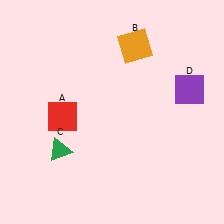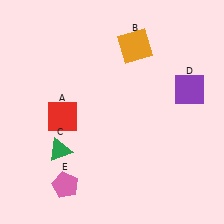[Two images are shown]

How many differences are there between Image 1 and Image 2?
There is 1 difference between the two images.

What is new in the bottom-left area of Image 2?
A pink pentagon (E) was added in the bottom-left area of Image 2.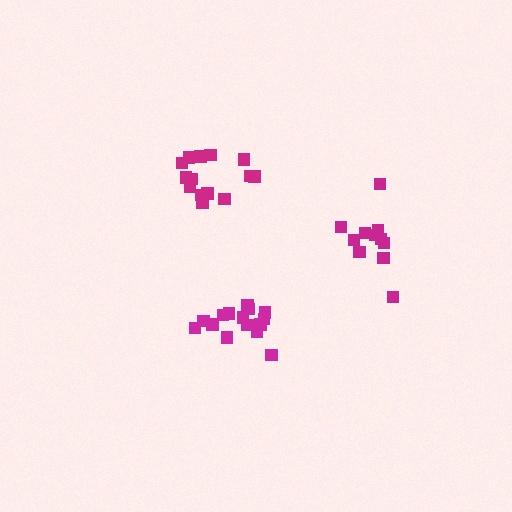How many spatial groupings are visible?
There are 3 spatial groupings.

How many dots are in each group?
Group 1: 14 dots, Group 2: 11 dots, Group 3: 15 dots (40 total).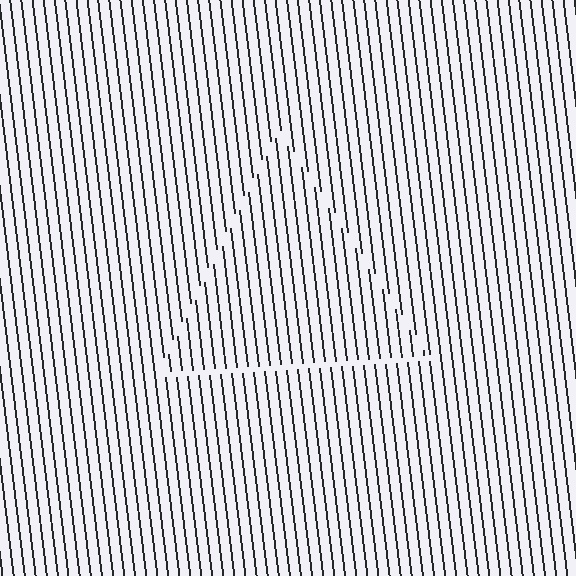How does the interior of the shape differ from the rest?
The interior of the shape contains the same grating, shifted by half a period — the contour is defined by the phase discontinuity where line-ends from the inner and outer gratings abut.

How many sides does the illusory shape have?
3 sides — the line-ends trace a triangle.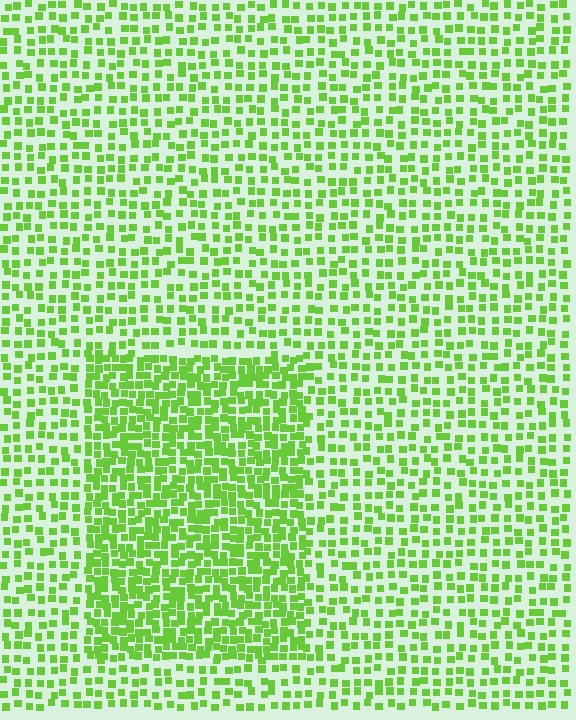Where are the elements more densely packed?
The elements are more densely packed inside the rectangle boundary.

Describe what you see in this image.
The image contains small lime elements arranged at two different densities. A rectangle-shaped region is visible where the elements are more densely packed than the surrounding area.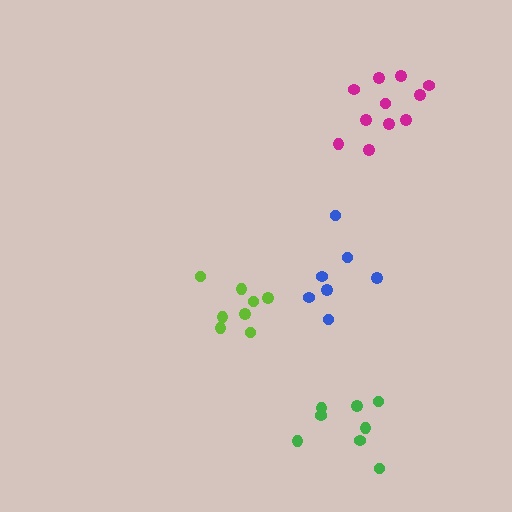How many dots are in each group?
Group 1: 8 dots, Group 2: 8 dots, Group 3: 11 dots, Group 4: 7 dots (34 total).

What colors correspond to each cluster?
The clusters are colored: lime, green, magenta, blue.